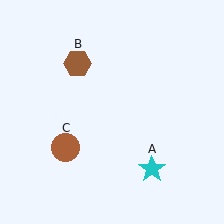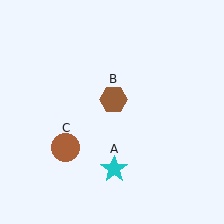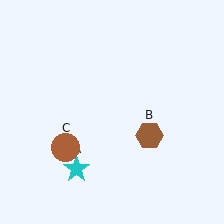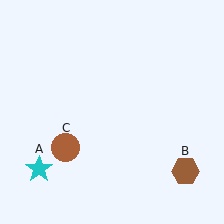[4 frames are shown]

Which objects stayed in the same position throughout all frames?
Brown circle (object C) remained stationary.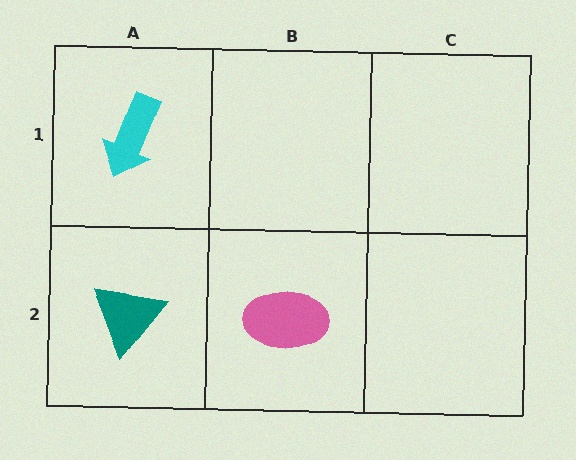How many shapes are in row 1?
1 shape.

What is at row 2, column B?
A pink ellipse.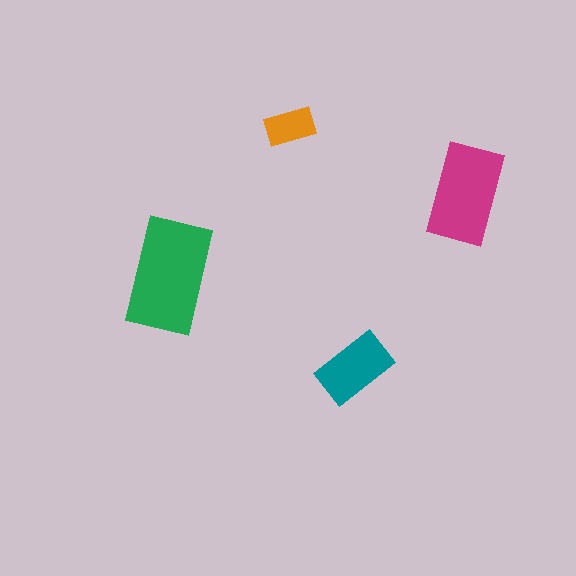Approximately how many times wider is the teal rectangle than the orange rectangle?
About 1.5 times wider.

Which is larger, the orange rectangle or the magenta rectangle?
The magenta one.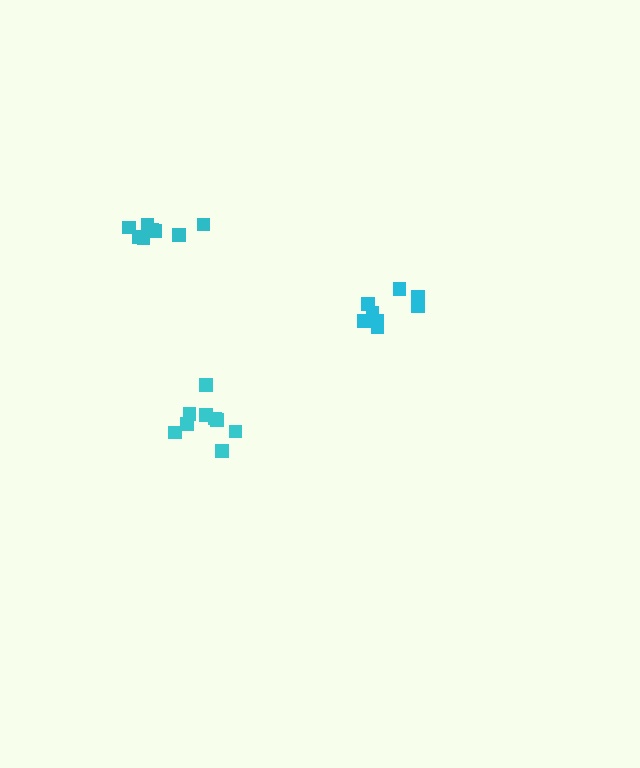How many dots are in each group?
Group 1: 8 dots, Group 2: 8 dots, Group 3: 9 dots (25 total).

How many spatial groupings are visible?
There are 3 spatial groupings.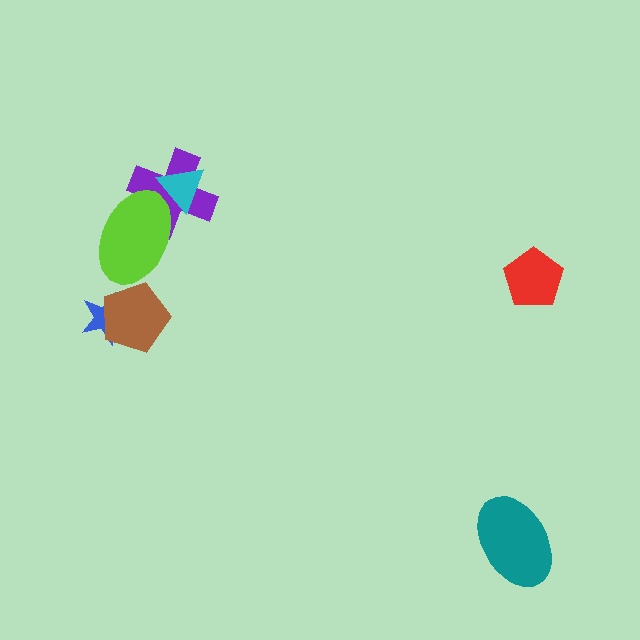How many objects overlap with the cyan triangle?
2 objects overlap with the cyan triangle.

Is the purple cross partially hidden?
Yes, it is partially covered by another shape.